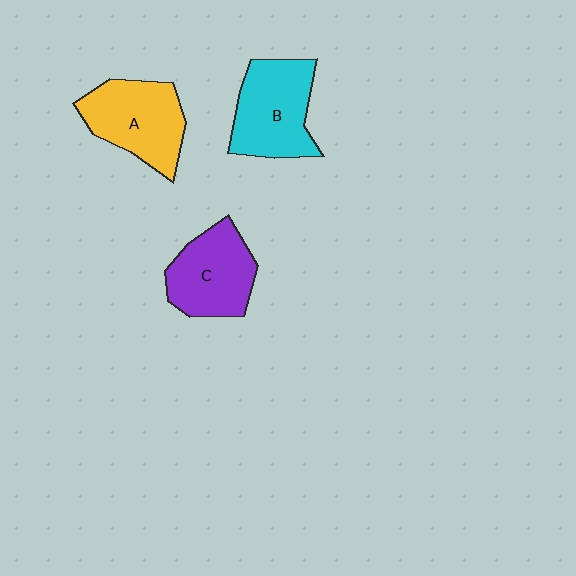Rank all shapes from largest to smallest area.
From largest to smallest: B (cyan), A (yellow), C (purple).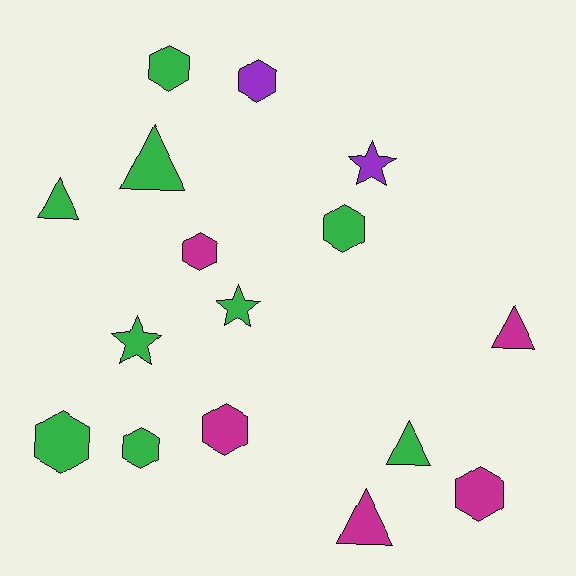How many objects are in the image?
There are 16 objects.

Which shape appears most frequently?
Hexagon, with 8 objects.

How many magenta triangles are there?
There are 2 magenta triangles.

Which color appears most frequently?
Green, with 9 objects.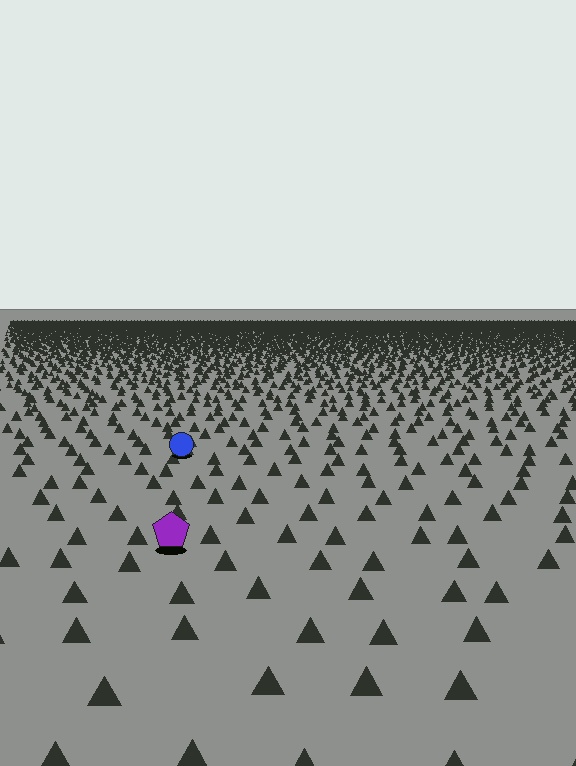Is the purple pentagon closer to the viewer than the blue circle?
Yes. The purple pentagon is closer — you can tell from the texture gradient: the ground texture is coarser near it.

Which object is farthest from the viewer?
The blue circle is farthest from the viewer. It appears smaller and the ground texture around it is denser.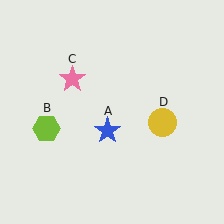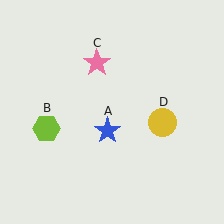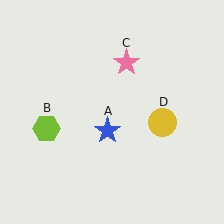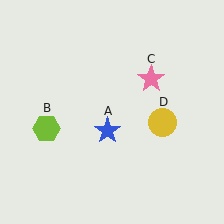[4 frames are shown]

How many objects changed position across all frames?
1 object changed position: pink star (object C).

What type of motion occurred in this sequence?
The pink star (object C) rotated clockwise around the center of the scene.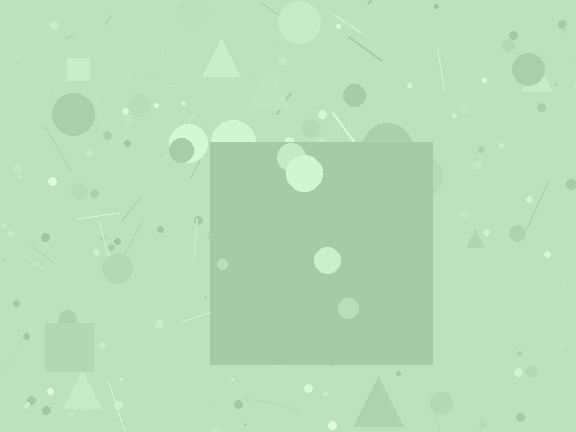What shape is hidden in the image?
A square is hidden in the image.